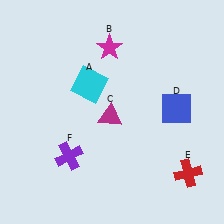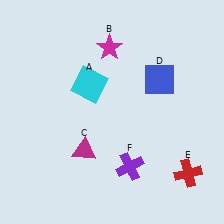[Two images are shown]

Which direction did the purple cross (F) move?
The purple cross (F) moved right.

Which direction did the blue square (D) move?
The blue square (D) moved up.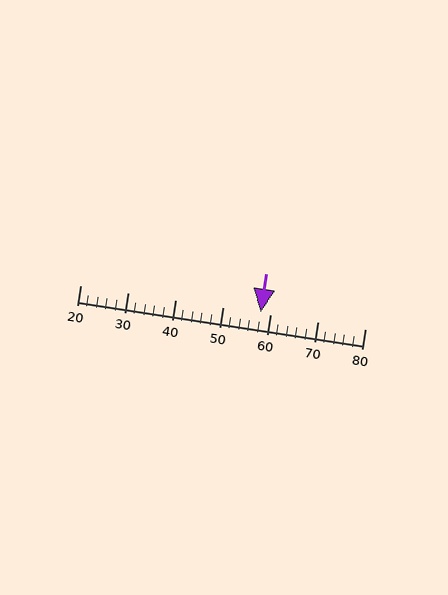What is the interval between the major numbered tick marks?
The major tick marks are spaced 10 units apart.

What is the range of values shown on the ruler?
The ruler shows values from 20 to 80.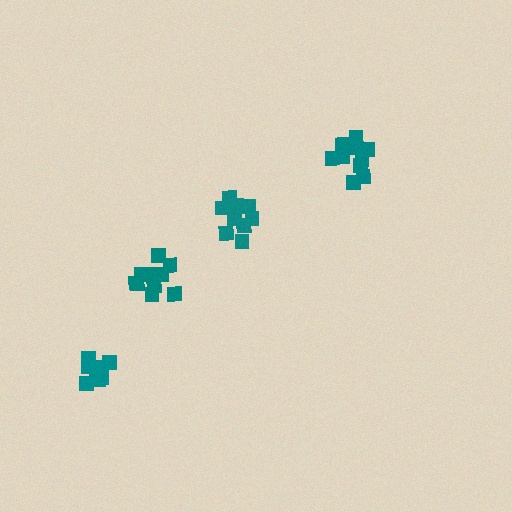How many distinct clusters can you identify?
There are 4 distinct clusters.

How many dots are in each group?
Group 1: 11 dots, Group 2: 10 dots, Group 3: 9 dots, Group 4: 10 dots (40 total).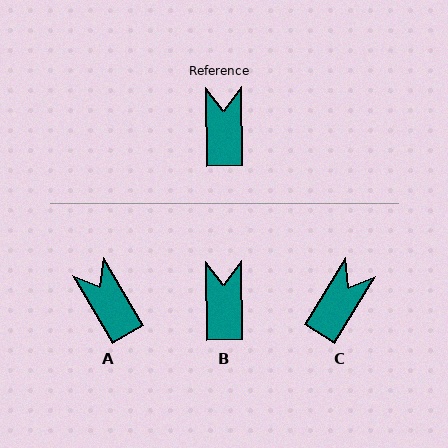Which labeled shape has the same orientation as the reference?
B.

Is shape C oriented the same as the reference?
No, it is off by about 33 degrees.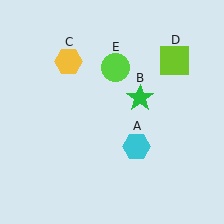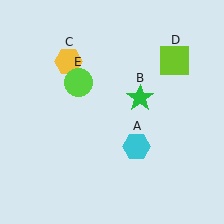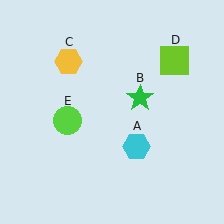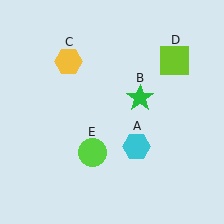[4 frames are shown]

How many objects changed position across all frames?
1 object changed position: lime circle (object E).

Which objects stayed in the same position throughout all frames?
Cyan hexagon (object A) and green star (object B) and yellow hexagon (object C) and lime square (object D) remained stationary.